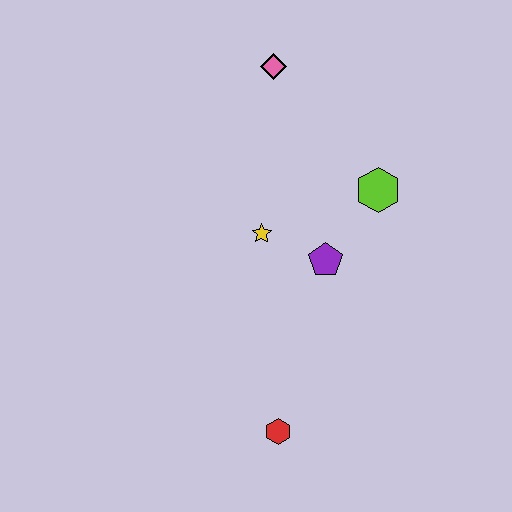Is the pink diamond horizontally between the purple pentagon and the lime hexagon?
No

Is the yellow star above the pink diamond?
No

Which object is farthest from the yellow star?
The red hexagon is farthest from the yellow star.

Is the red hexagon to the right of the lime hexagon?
No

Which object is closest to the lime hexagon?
The purple pentagon is closest to the lime hexagon.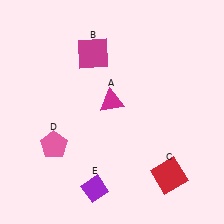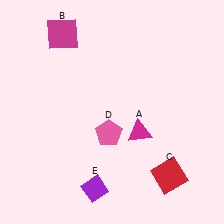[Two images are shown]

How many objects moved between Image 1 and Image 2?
3 objects moved between the two images.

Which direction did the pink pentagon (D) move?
The pink pentagon (D) moved right.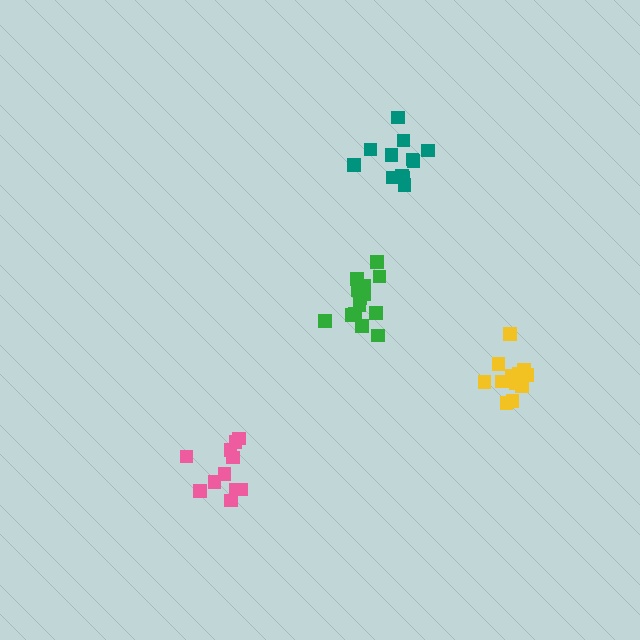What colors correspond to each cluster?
The clusters are colored: pink, teal, green, yellow.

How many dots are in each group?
Group 1: 11 dots, Group 2: 12 dots, Group 3: 14 dots, Group 4: 14 dots (51 total).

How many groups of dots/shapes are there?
There are 4 groups.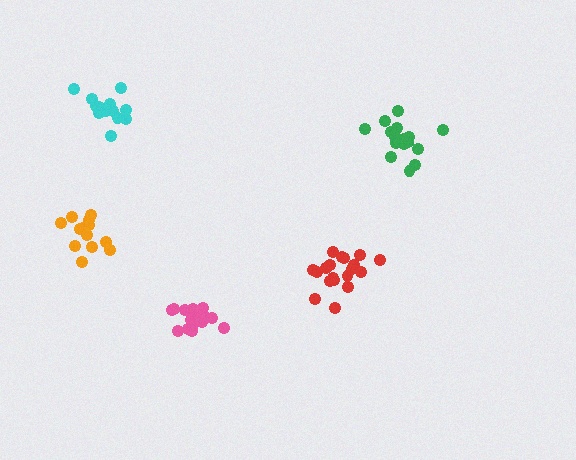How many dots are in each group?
Group 1: 13 dots, Group 2: 19 dots, Group 3: 17 dots, Group 4: 14 dots, Group 5: 16 dots (79 total).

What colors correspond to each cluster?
The clusters are colored: orange, red, pink, cyan, green.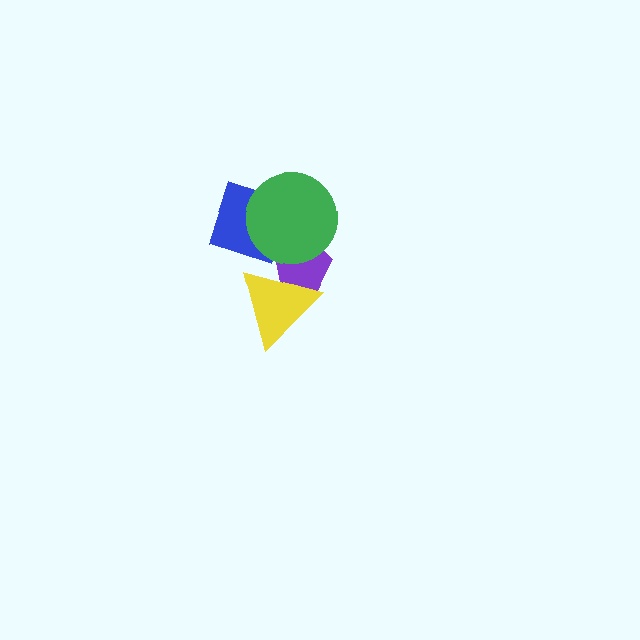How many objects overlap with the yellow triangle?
1 object overlaps with the yellow triangle.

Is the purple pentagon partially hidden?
Yes, it is partially covered by another shape.